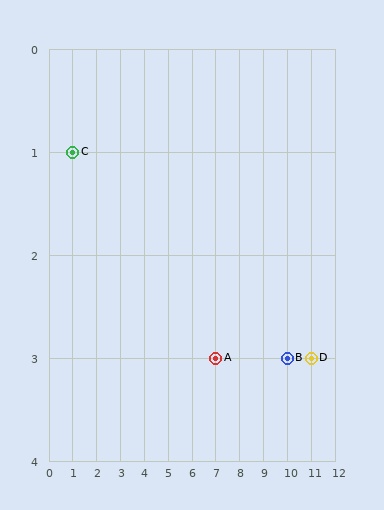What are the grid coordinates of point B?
Point B is at grid coordinates (10, 3).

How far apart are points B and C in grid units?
Points B and C are 9 columns and 2 rows apart (about 9.2 grid units diagonally).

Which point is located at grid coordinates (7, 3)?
Point A is at (7, 3).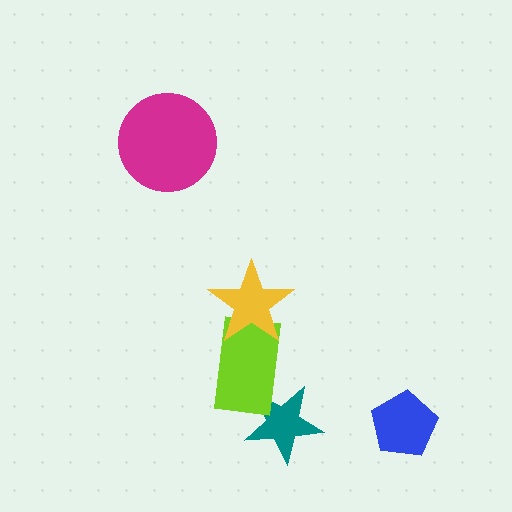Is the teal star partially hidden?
Yes, it is partially covered by another shape.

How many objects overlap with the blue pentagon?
0 objects overlap with the blue pentagon.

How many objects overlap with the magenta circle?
0 objects overlap with the magenta circle.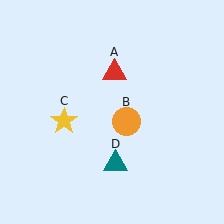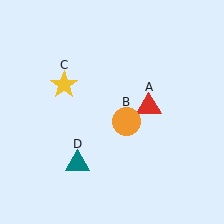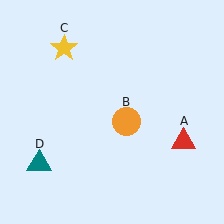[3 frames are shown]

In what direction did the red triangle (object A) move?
The red triangle (object A) moved down and to the right.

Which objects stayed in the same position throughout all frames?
Orange circle (object B) remained stationary.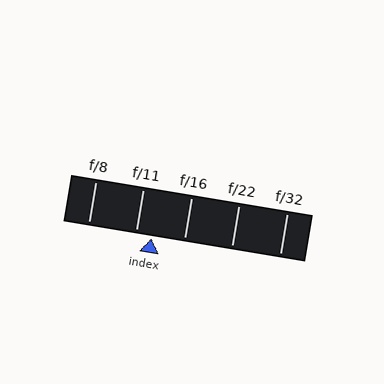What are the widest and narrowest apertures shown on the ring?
The widest aperture shown is f/8 and the narrowest is f/32.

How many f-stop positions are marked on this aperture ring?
There are 5 f-stop positions marked.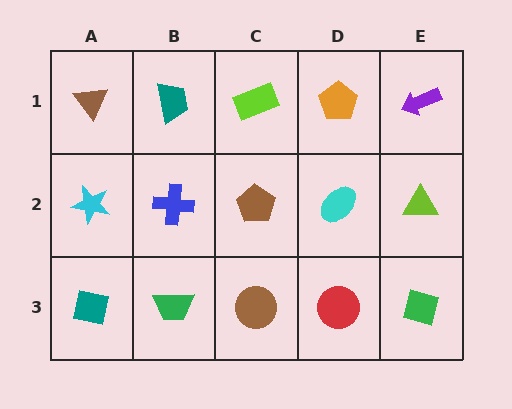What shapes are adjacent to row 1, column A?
A cyan star (row 2, column A), a teal trapezoid (row 1, column B).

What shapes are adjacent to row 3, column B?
A blue cross (row 2, column B), a teal square (row 3, column A), a brown circle (row 3, column C).